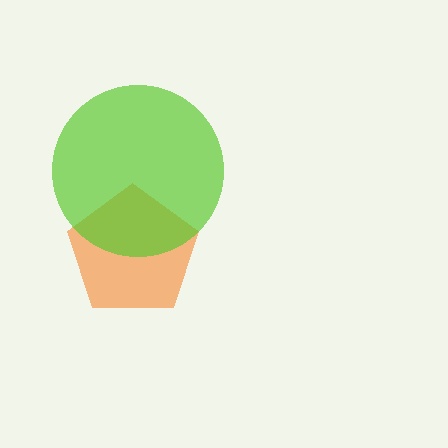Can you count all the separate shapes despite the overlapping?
Yes, there are 2 separate shapes.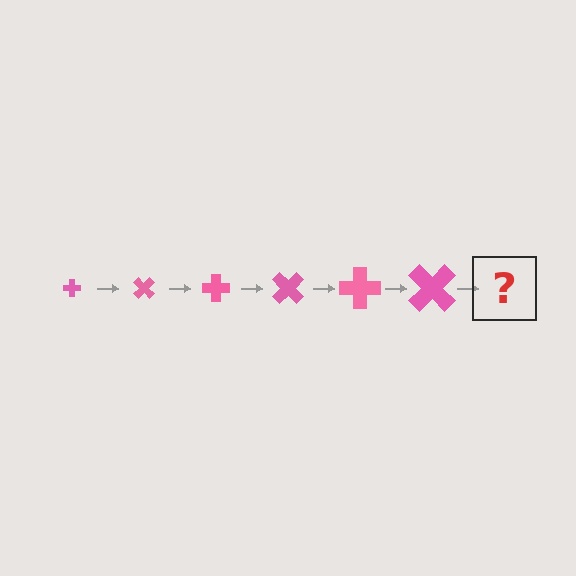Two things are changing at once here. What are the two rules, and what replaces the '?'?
The two rules are that the cross grows larger each step and it rotates 45 degrees each step. The '?' should be a cross, larger than the previous one and rotated 270 degrees from the start.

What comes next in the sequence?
The next element should be a cross, larger than the previous one and rotated 270 degrees from the start.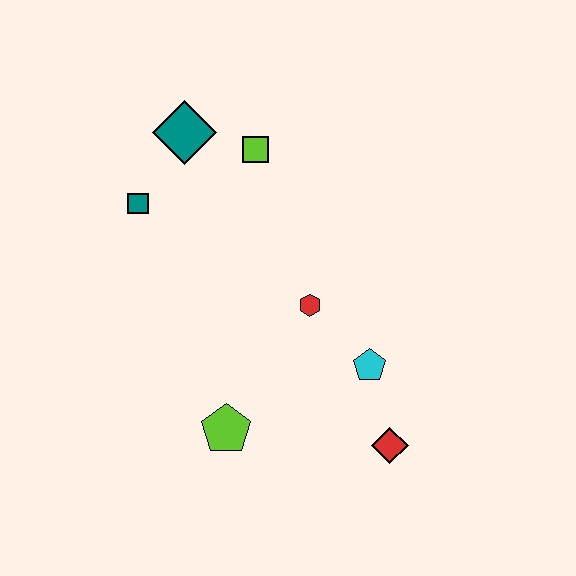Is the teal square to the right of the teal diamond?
No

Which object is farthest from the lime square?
The red diamond is farthest from the lime square.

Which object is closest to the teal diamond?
The lime square is closest to the teal diamond.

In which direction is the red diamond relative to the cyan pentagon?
The red diamond is below the cyan pentagon.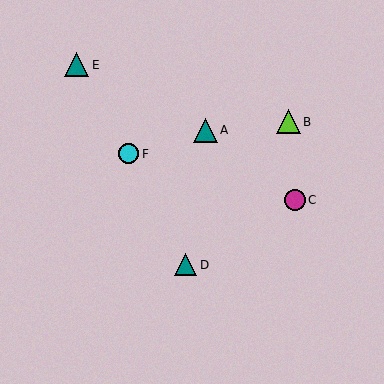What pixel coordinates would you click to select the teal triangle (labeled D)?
Click at (185, 265) to select the teal triangle D.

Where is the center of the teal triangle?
The center of the teal triangle is at (77, 65).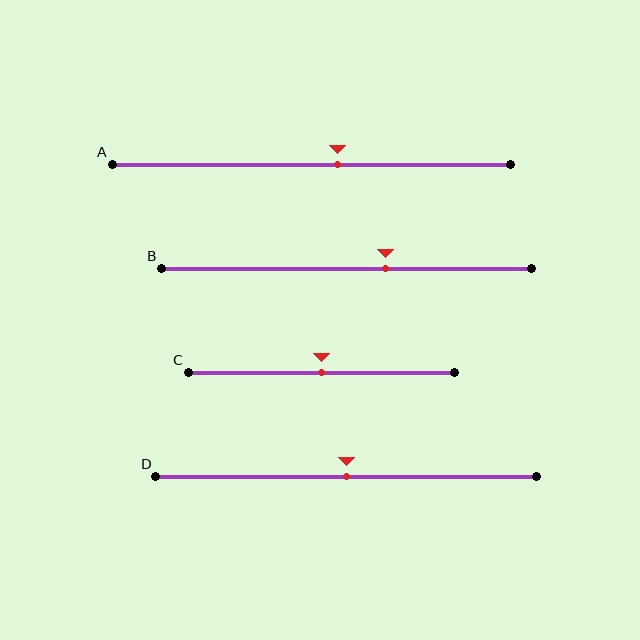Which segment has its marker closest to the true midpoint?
Segment C has its marker closest to the true midpoint.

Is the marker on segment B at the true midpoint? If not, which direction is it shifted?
No, the marker on segment B is shifted to the right by about 11% of the segment length.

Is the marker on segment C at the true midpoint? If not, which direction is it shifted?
Yes, the marker on segment C is at the true midpoint.